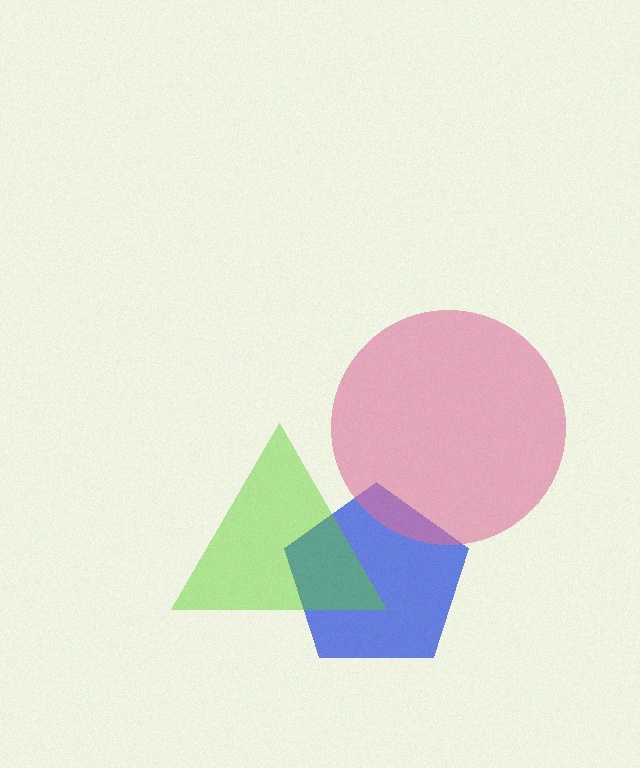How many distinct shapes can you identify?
There are 3 distinct shapes: a blue pentagon, a pink circle, a lime triangle.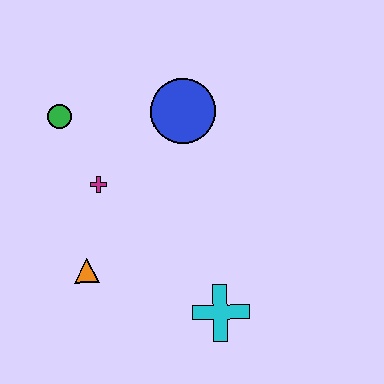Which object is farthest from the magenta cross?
The cyan cross is farthest from the magenta cross.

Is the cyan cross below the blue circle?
Yes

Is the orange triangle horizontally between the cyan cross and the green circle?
Yes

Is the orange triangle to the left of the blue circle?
Yes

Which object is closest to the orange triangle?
The magenta cross is closest to the orange triangle.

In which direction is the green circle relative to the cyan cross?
The green circle is above the cyan cross.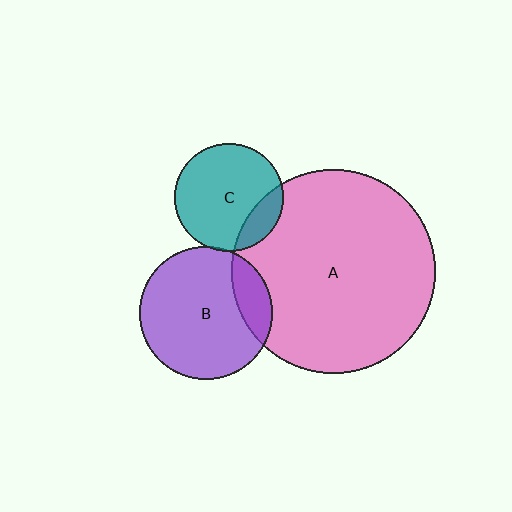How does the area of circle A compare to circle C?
Approximately 3.6 times.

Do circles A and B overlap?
Yes.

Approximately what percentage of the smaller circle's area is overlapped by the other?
Approximately 15%.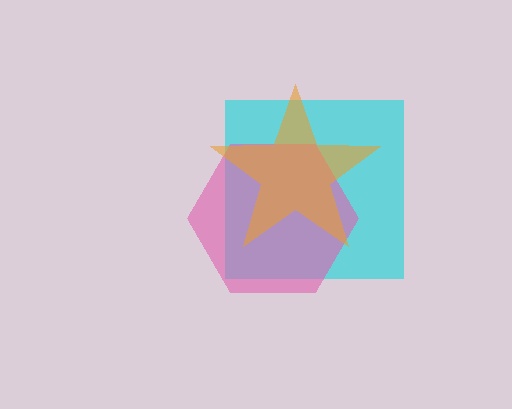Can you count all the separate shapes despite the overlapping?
Yes, there are 3 separate shapes.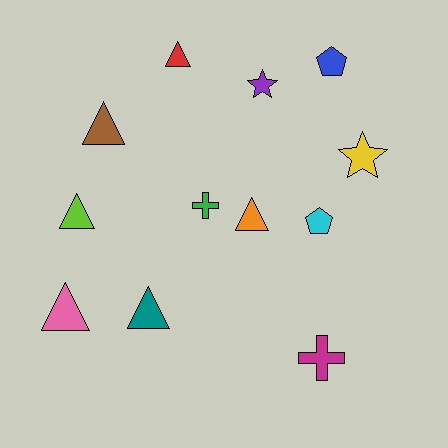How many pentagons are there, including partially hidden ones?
There are 2 pentagons.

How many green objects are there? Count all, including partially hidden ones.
There is 1 green object.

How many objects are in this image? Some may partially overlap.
There are 12 objects.